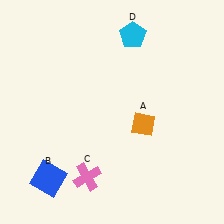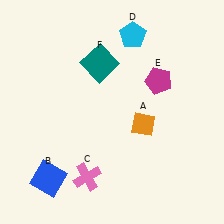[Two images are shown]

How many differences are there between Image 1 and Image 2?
There are 2 differences between the two images.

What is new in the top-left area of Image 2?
A teal square (F) was added in the top-left area of Image 2.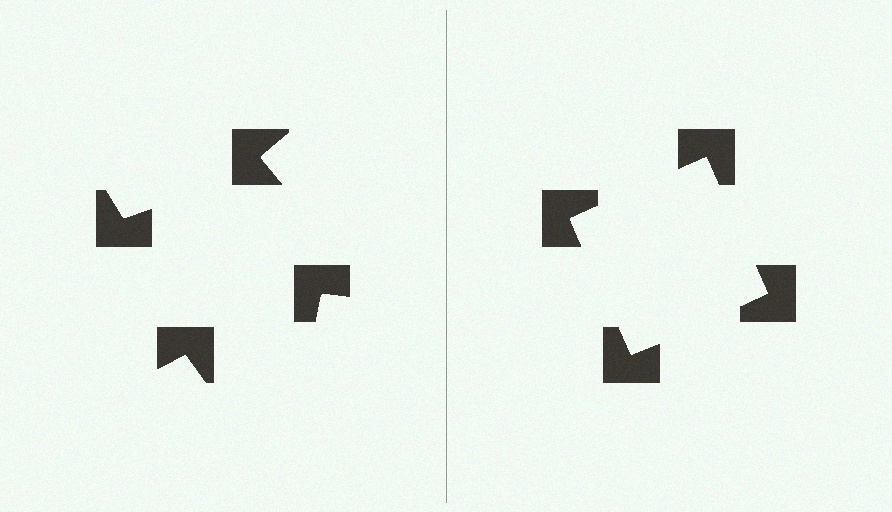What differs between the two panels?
The notched squares are positioned identically on both sides; only the wedge orientations differ. On the right they align to a square; on the left they are misaligned.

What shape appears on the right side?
An illusory square.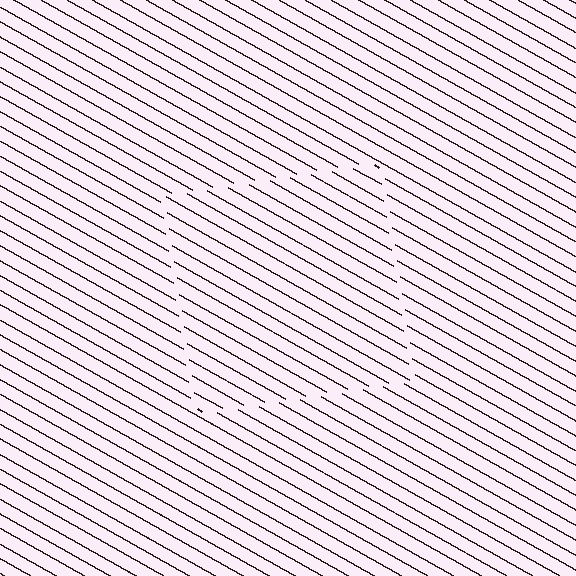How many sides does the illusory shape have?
4 sides — the line-ends trace a square.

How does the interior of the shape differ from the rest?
The interior of the shape contains the same grating, shifted by half a period — the contour is defined by the phase discontinuity where line-ends from the inner and outer gratings abut.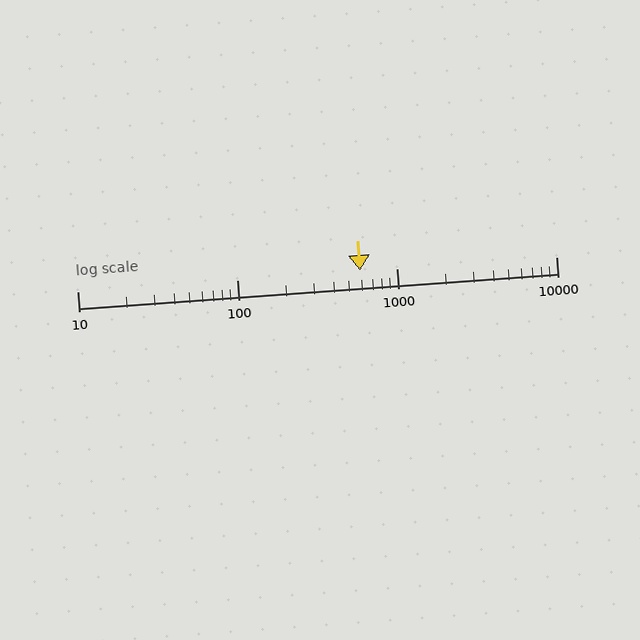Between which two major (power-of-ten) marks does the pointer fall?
The pointer is between 100 and 1000.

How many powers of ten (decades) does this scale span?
The scale spans 3 decades, from 10 to 10000.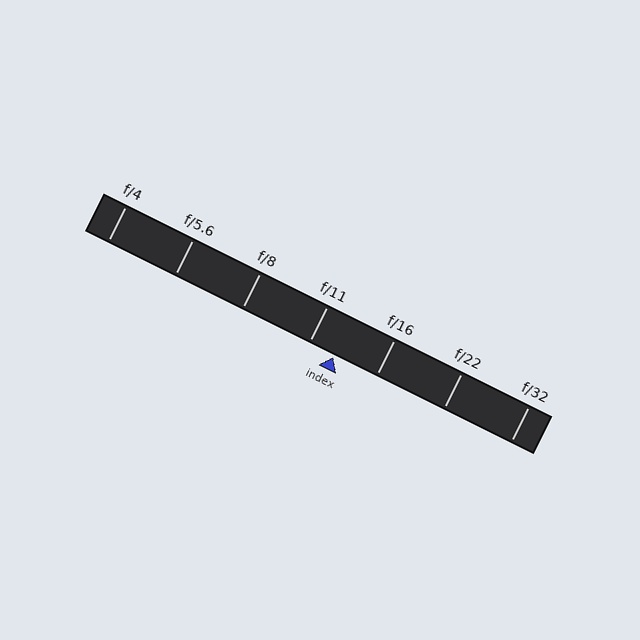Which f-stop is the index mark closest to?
The index mark is closest to f/11.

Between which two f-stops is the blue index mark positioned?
The index mark is between f/11 and f/16.